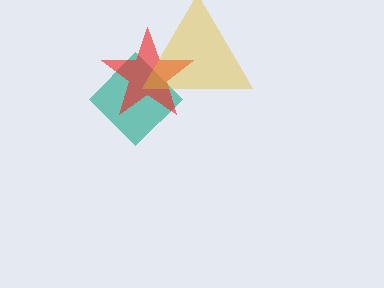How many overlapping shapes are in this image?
There are 3 overlapping shapes in the image.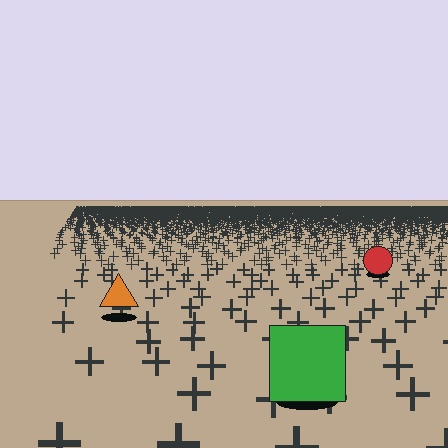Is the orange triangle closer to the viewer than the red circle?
Yes. The orange triangle is closer — you can tell from the texture gradient: the ground texture is coarser near it.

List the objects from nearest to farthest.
From nearest to farthest: the green square, the orange triangle, the red circle.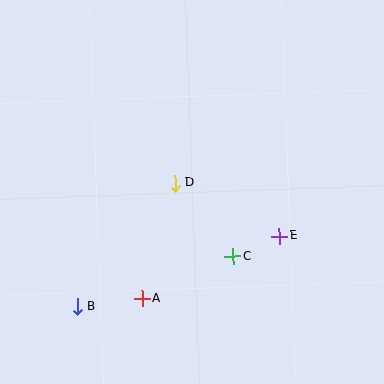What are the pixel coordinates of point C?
Point C is at (233, 256).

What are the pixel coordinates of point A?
Point A is at (142, 299).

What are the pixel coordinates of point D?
Point D is at (175, 183).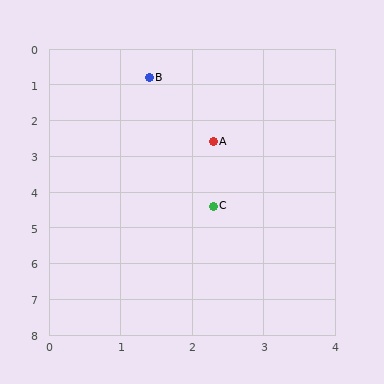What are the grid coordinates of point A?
Point A is at approximately (2.3, 2.6).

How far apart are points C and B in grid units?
Points C and B are about 3.7 grid units apart.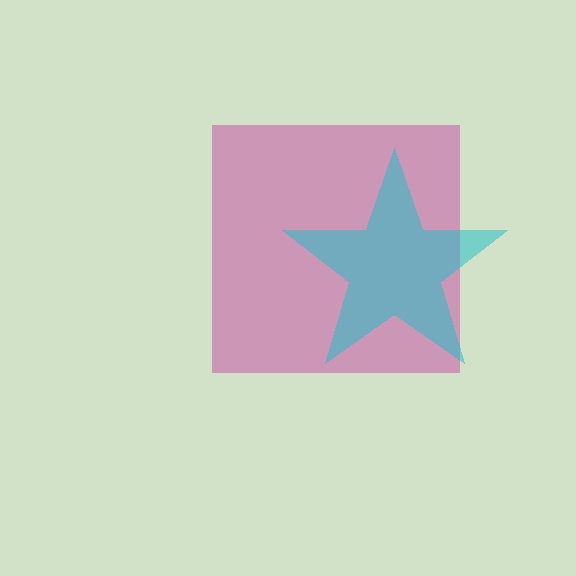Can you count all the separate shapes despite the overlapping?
Yes, there are 2 separate shapes.